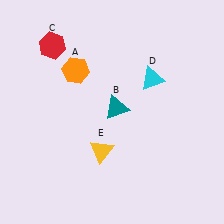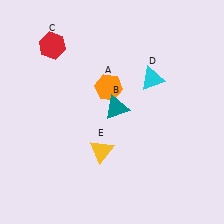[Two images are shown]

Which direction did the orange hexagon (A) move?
The orange hexagon (A) moved right.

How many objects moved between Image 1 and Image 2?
1 object moved between the two images.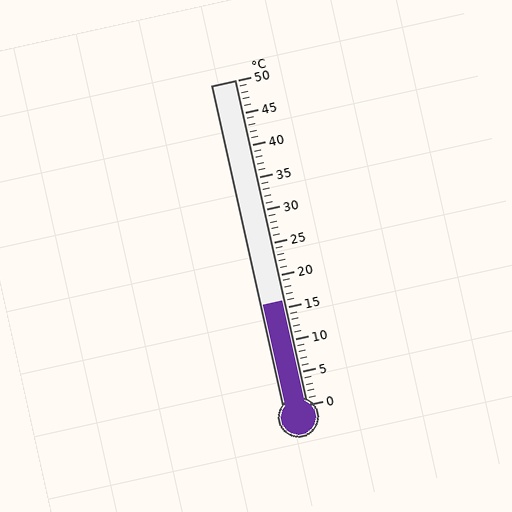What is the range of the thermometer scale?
The thermometer scale ranges from 0°C to 50°C.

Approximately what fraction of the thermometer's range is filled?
The thermometer is filled to approximately 30% of its range.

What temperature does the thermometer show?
The thermometer shows approximately 16°C.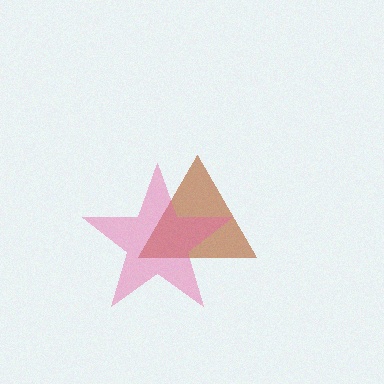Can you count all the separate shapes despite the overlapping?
Yes, there are 2 separate shapes.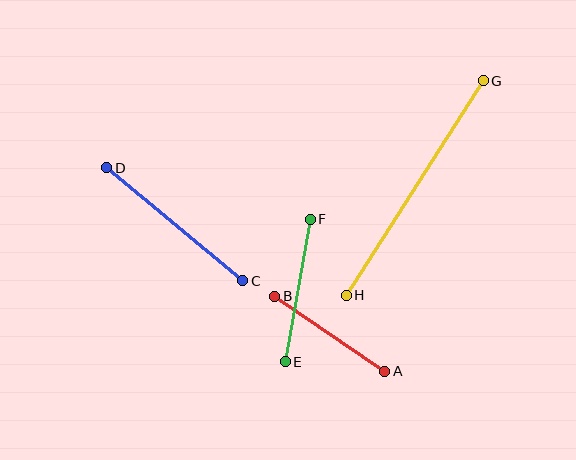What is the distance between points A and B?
The distance is approximately 133 pixels.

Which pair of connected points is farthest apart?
Points G and H are farthest apart.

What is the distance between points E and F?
The distance is approximately 145 pixels.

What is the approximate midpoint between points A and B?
The midpoint is at approximately (330, 334) pixels.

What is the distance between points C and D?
The distance is approximately 177 pixels.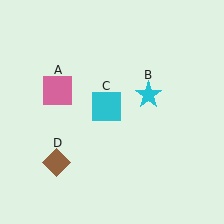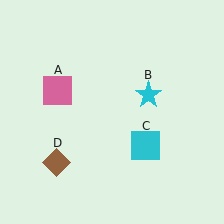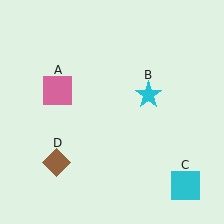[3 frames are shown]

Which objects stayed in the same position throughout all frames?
Pink square (object A) and cyan star (object B) and brown diamond (object D) remained stationary.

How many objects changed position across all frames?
1 object changed position: cyan square (object C).